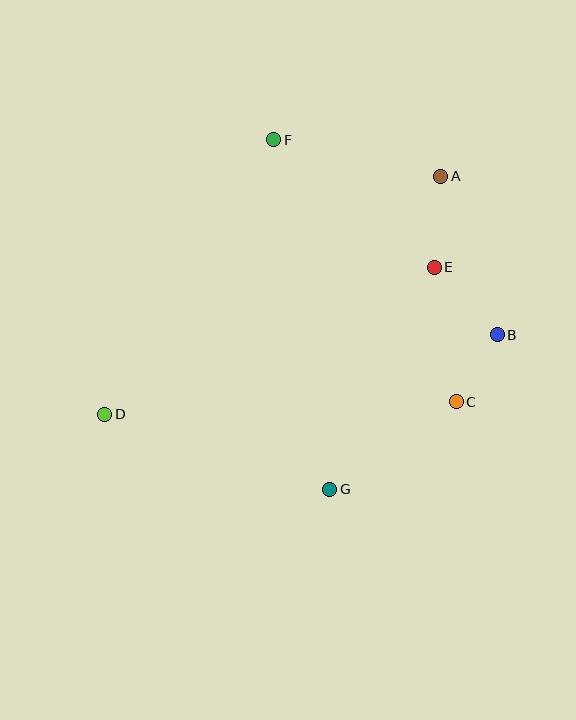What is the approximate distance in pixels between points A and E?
The distance between A and E is approximately 91 pixels.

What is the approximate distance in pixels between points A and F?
The distance between A and F is approximately 171 pixels.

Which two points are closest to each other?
Points B and C are closest to each other.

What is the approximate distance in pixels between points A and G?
The distance between A and G is approximately 332 pixels.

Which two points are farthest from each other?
Points A and D are farthest from each other.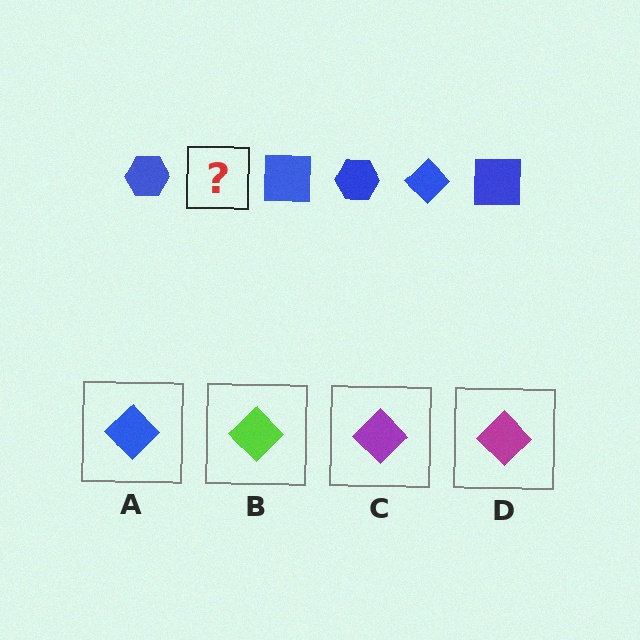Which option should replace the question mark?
Option A.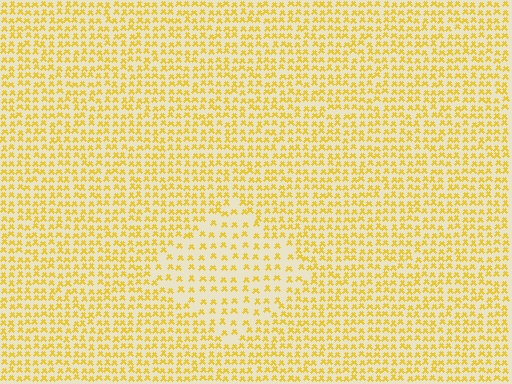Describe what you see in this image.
The image contains small yellow elements arranged at two different densities. A diamond-shaped region is visible where the elements are less densely packed than the surrounding area.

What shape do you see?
I see a diamond.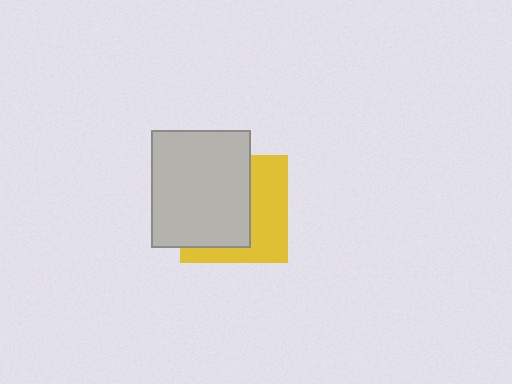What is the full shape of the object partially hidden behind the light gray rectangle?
The partially hidden object is a yellow square.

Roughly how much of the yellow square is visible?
A small part of it is visible (roughly 43%).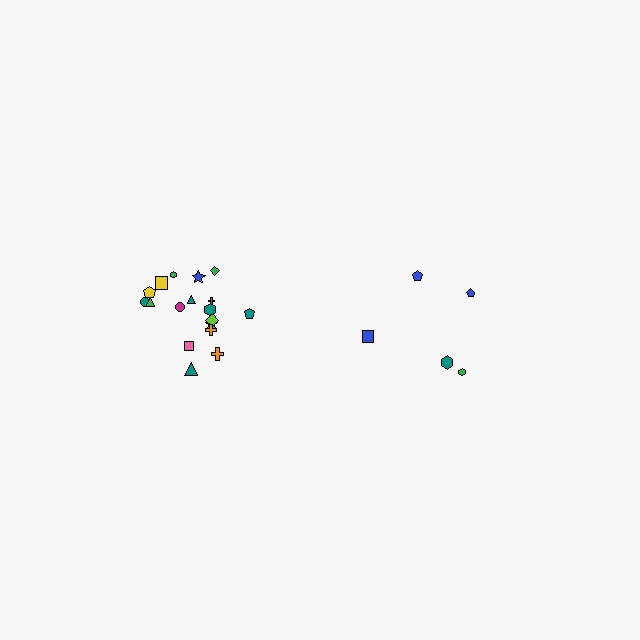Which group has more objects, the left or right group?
The left group.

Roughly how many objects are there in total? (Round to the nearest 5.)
Roughly 25 objects in total.